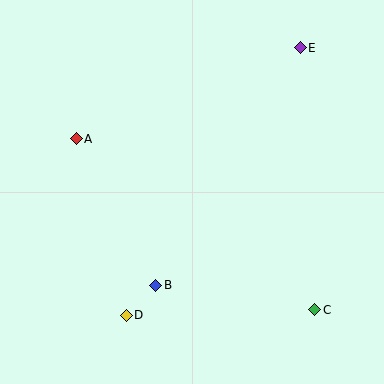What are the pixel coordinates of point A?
Point A is at (76, 139).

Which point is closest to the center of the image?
Point B at (156, 285) is closest to the center.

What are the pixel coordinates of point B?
Point B is at (156, 285).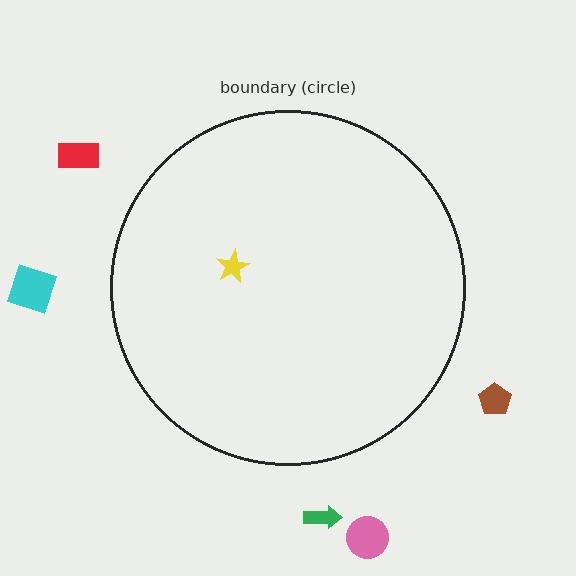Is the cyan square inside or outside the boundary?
Outside.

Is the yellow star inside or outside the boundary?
Inside.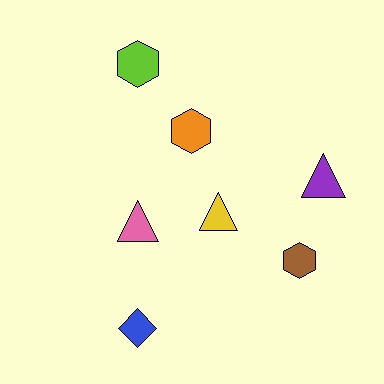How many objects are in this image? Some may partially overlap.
There are 7 objects.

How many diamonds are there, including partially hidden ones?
There is 1 diamond.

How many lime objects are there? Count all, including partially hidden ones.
There is 1 lime object.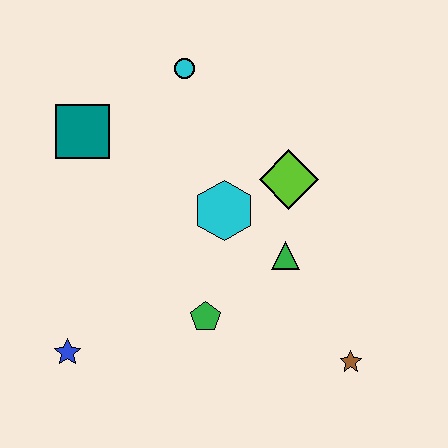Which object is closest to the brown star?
The green triangle is closest to the brown star.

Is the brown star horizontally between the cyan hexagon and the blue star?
No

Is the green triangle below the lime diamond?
Yes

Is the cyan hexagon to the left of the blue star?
No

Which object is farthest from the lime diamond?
The blue star is farthest from the lime diamond.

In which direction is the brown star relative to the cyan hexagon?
The brown star is below the cyan hexagon.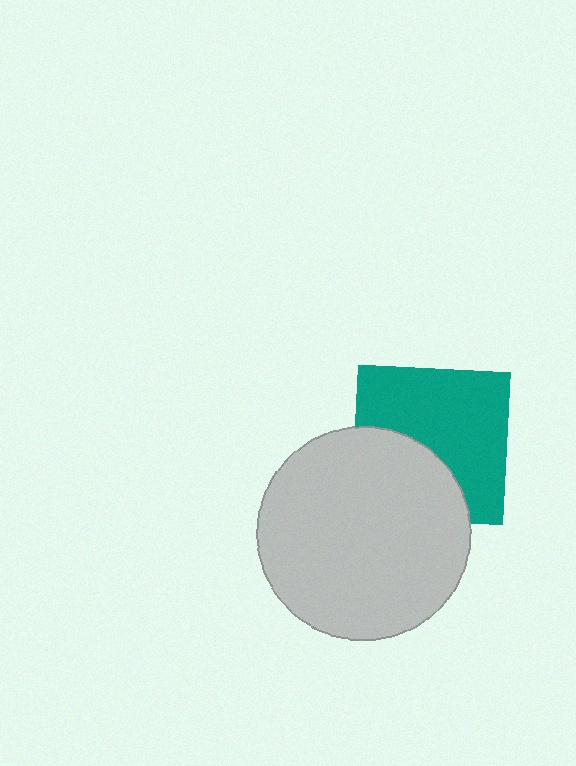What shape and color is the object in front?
The object in front is a light gray circle.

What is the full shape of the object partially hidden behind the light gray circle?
The partially hidden object is a teal square.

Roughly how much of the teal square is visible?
About half of it is visible (roughly 63%).